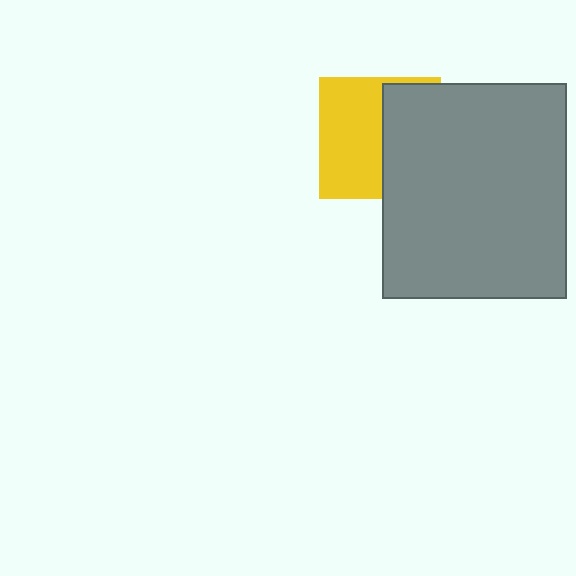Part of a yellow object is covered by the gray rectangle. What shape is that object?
It is a square.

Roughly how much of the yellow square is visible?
About half of it is visible (roughly 53%).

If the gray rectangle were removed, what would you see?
You would see the complete yellow square.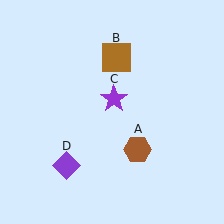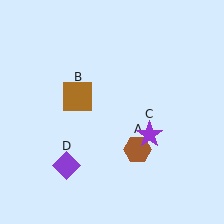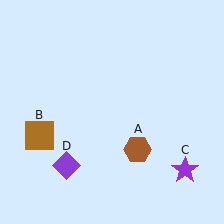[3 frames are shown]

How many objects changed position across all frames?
2 objects changed position: brown square (object B), purple star (object C).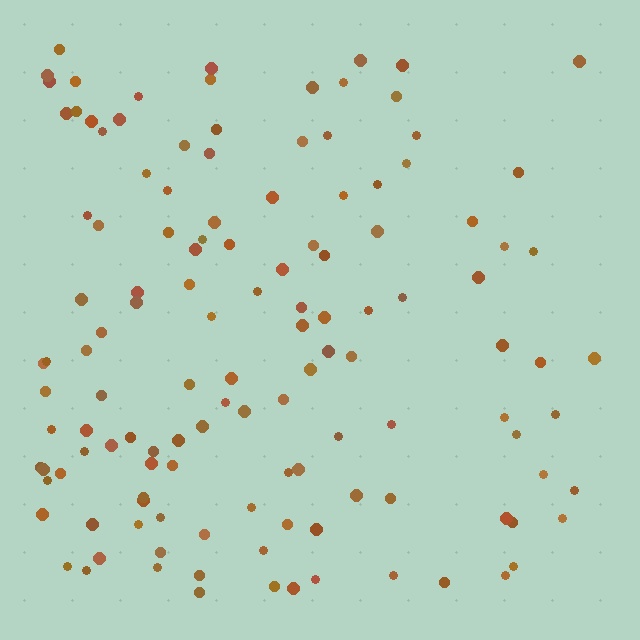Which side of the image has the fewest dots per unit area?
The right.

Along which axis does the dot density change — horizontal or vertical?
Horizontal.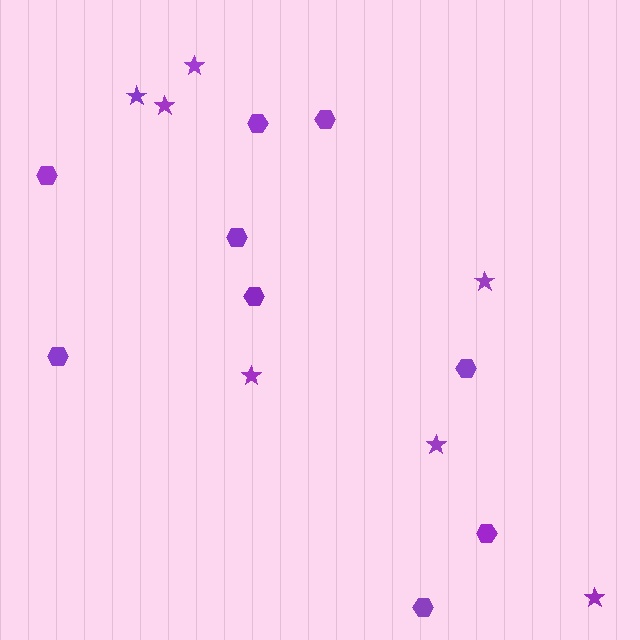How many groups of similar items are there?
There are 2 groups: one group of stars (7) and one group of hexagons (9).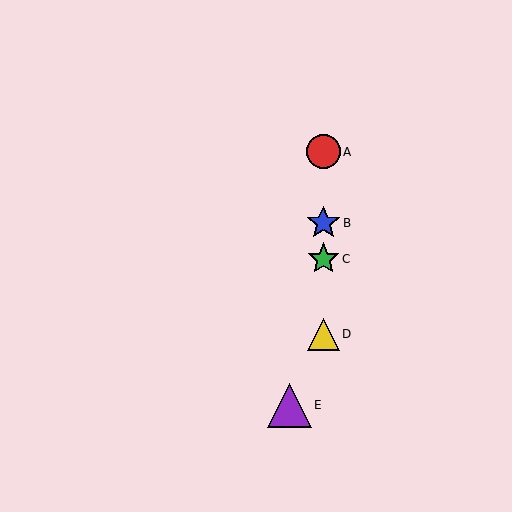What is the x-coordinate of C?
Object C is at x≈323.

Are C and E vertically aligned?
No, C is at x≈323 and E is at x≈289.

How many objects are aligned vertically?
4 objects (A, B, C, D) are aligned vertically.